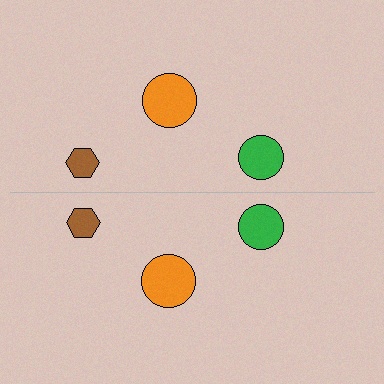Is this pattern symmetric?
Yes, this pattern has bilateral (reflection) symmetry.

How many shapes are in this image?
There are 6 shapes in this image.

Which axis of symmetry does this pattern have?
The pattern has a horizontal axis of symmetry running through the center of the image.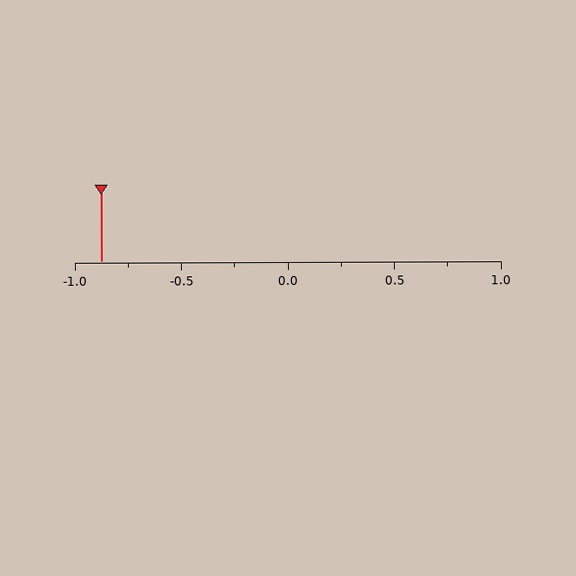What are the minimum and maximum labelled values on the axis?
The axis runs from -1.0 to 1.0.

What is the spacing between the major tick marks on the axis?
The major ticks are spaced 0.5 apart.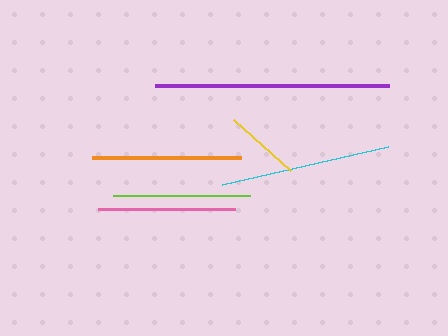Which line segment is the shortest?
The yellow line is the shortest at approximately 76 pixels.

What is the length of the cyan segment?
The cyan segment is approximately 170 pixels long.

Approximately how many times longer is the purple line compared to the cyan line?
The purple line is approximately 1.4 times the length of the cyan line.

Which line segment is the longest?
The purple line is the longest at approximately 233 pixels.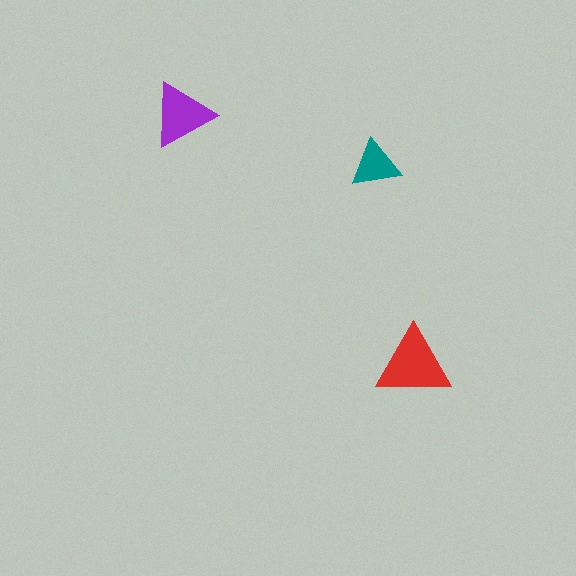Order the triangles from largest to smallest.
the red one, the purple one, the teal one.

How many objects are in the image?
There are 3 objects in the image.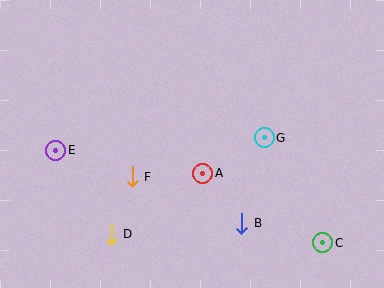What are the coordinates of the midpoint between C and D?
The midpoint between C and D is at (217, 239).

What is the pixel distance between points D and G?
The distance between D and G is 181 pixels.